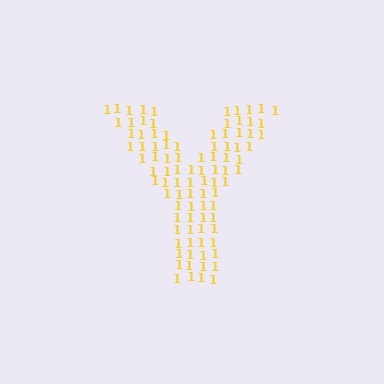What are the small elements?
The small elements are digit 1's.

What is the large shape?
The large shape is the letter Y.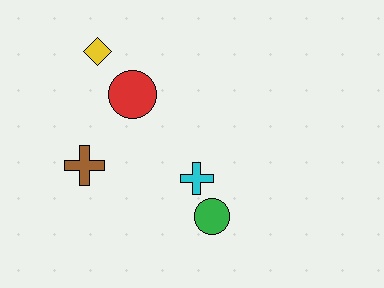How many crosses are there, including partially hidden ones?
There are 2 crosses.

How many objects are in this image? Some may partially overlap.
There are 5 objects.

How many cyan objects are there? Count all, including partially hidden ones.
There is 1 cyan object.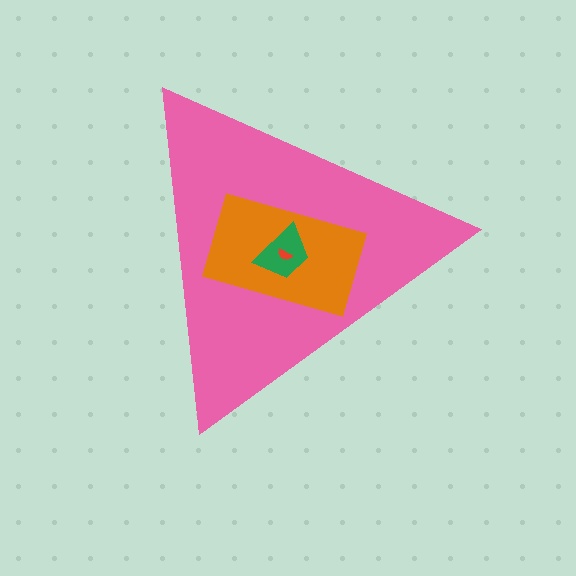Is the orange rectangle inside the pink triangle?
Yes.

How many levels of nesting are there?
4.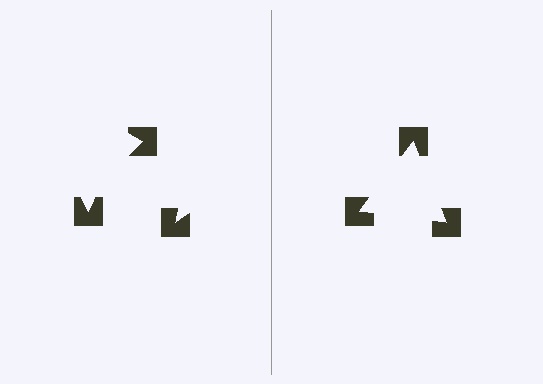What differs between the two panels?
The notched squares are positioned identically on both sides; only the wedge orientations differ. On the right they align to a triangle; on the left they are misaligned.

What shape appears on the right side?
An illusory triangle.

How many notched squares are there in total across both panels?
6 — 3 on each side.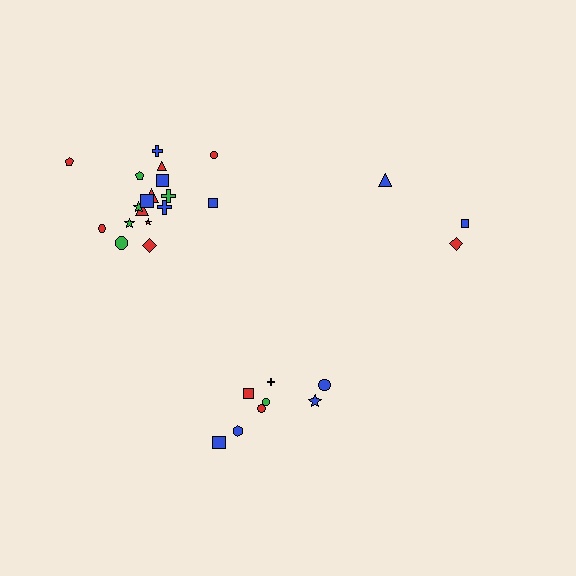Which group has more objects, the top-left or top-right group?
The top-left group.